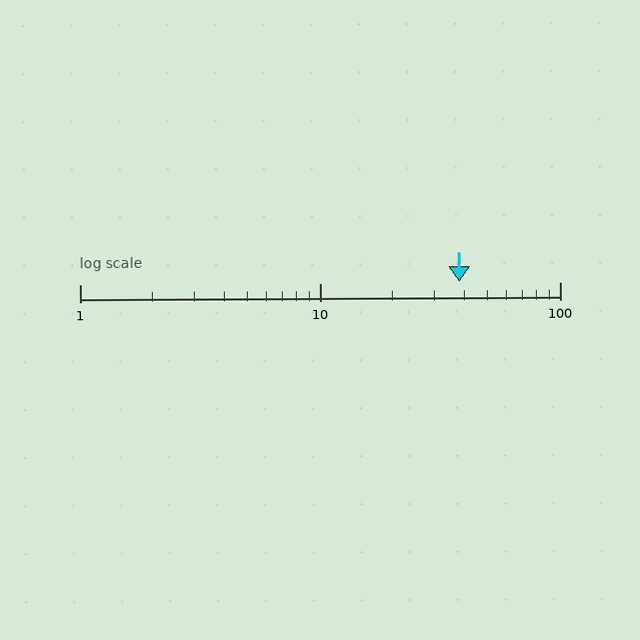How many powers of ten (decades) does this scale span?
The scale spans 2 decades, from 1 to 100.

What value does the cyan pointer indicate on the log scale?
The pointer indicates approximately 38.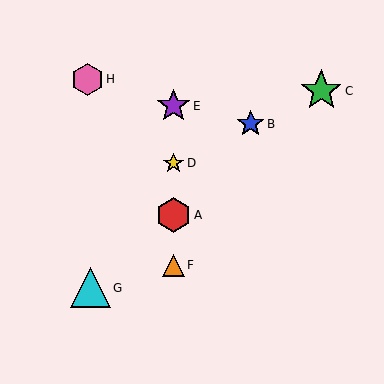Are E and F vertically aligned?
Yes, both are at x≈173.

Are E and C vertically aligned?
No, E is at x≈173 and C is at x≈321.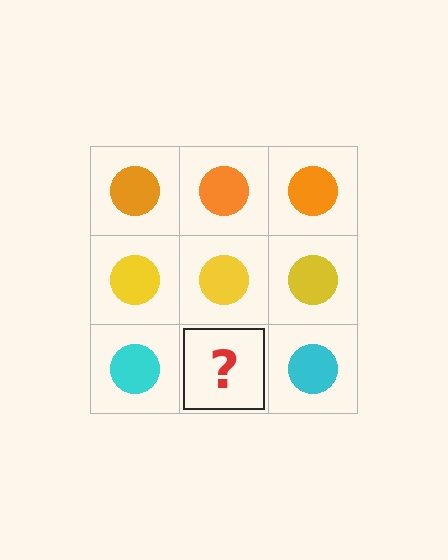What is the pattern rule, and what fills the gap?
The rule is that each row has a consistent color. The gap should be filled with a cyan circle.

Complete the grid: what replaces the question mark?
The question mark should be replaced with a cyan circle.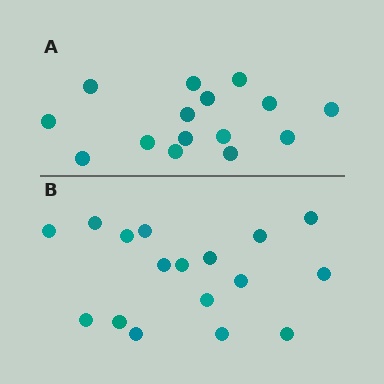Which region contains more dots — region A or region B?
Region B (the bottom region) has more dots.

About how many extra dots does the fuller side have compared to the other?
Region B has just a few more — roughly 2 or 3 more dots than region A.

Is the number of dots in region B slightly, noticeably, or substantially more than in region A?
Region B has only slightly more — the two regions are fairly close. The ratio is roughly 1.1 to 1.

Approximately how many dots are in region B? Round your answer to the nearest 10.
About 20 dots. (The exact count is 17, which rounds to 20.)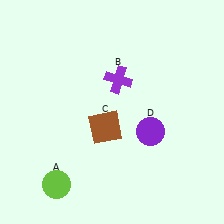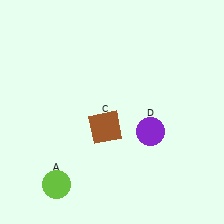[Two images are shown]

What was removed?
The purple cross (B) was removed in Image 2.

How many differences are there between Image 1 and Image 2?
There is 1 difference between the two images.